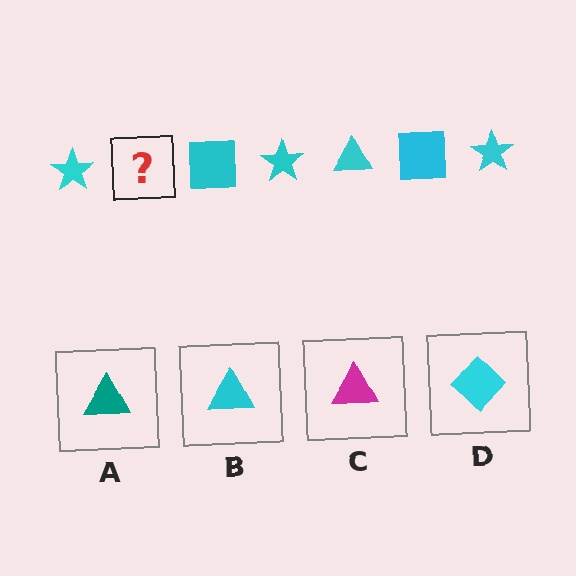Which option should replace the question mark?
Option B.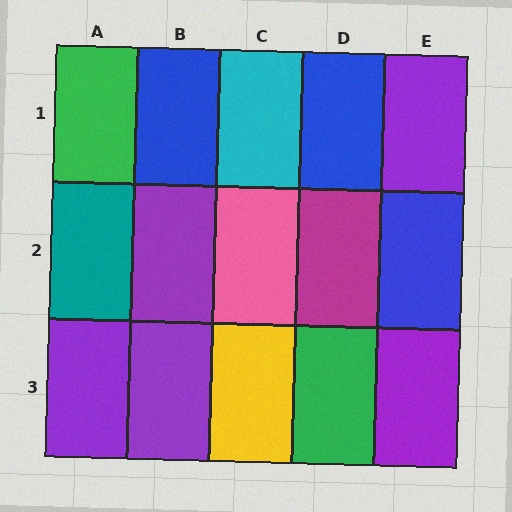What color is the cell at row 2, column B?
Purple.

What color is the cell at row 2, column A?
Teal.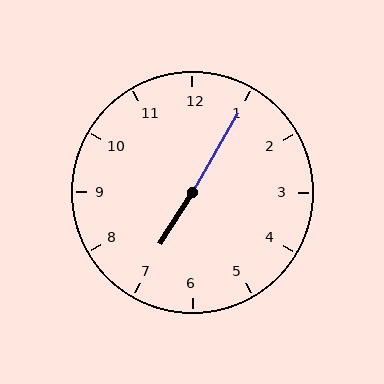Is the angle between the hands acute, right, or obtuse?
It is obtuse.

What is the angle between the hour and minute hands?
Approximately 178 degrees.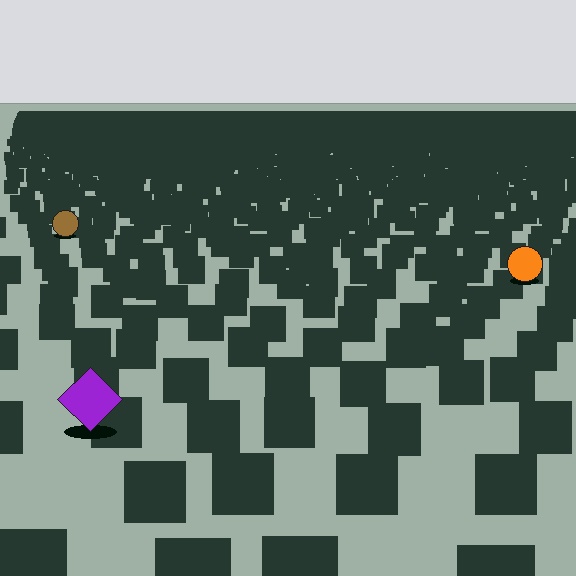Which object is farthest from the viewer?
The brown circle is farthest from the viewer. It appears smaller and the ground texture around it is denser.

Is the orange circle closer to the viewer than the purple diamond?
No. The purple diamond is closer — you can tell from the texture gradient: the ground texture is coarser near it.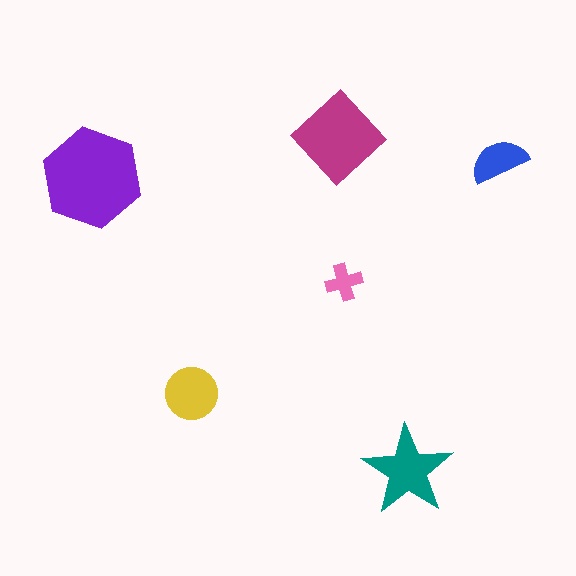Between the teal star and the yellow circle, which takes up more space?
The teal star.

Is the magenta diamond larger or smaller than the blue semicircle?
Larger.